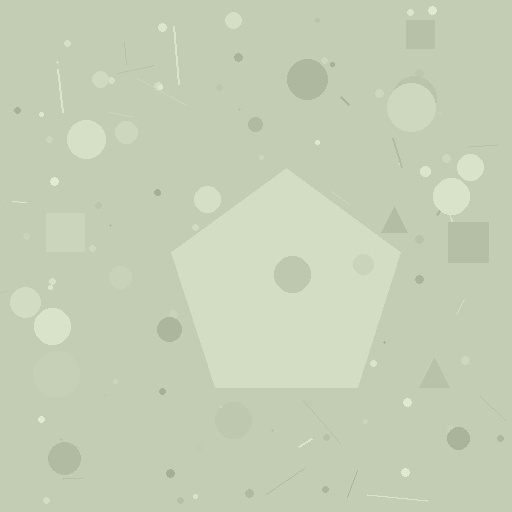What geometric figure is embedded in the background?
A pentagon is embedded in the background.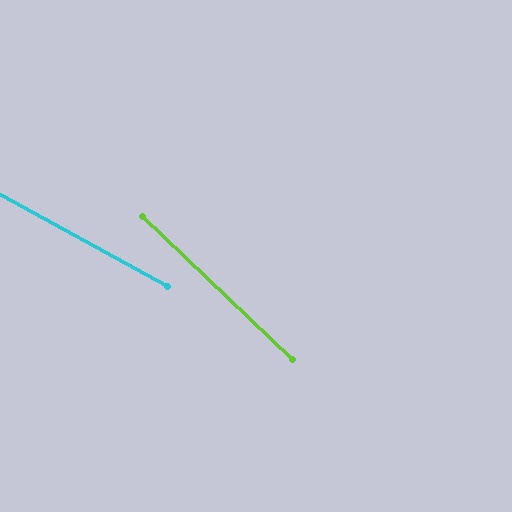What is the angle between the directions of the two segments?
Approximately 15 degrees.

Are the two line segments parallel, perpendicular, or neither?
Neither parallel nor perpendicular — they differ by about 15°.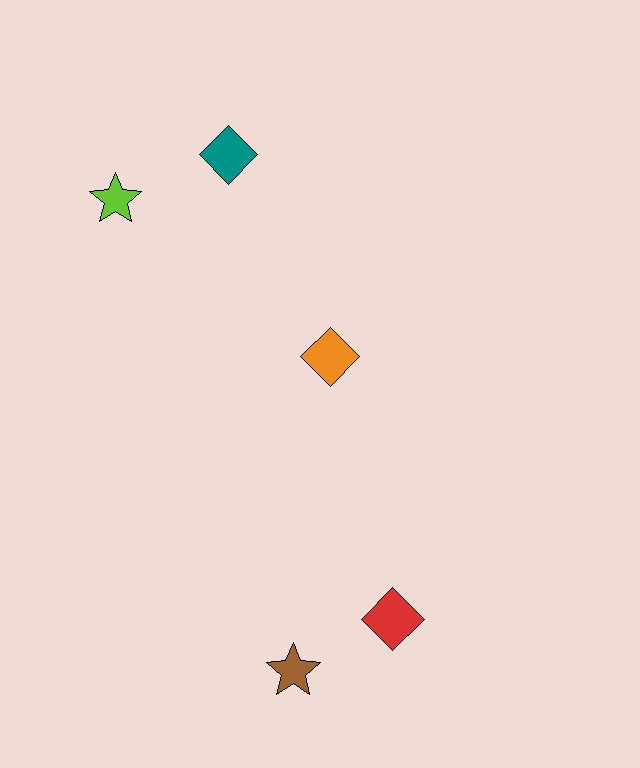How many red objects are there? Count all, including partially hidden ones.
There is 1 red object.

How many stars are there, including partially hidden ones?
There are 2 stars.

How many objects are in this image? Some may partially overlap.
There are 5 objects.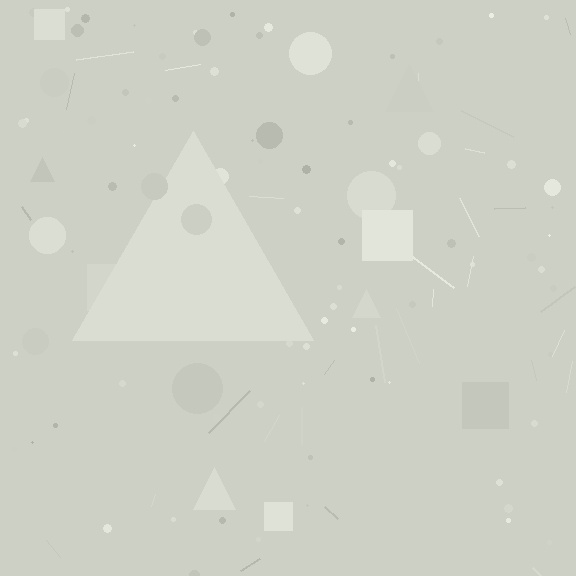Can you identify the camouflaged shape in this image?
The camouflaged shape is a triangle.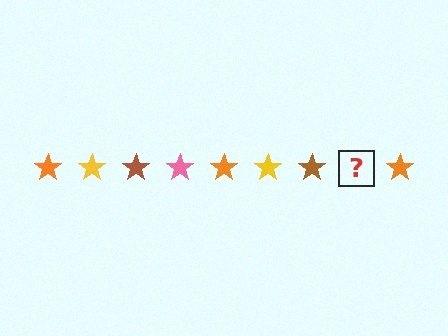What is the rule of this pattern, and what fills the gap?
The rule is that the pattern cycles through orange, yellow, brown, pink stars. The gap should be filled with a pink star.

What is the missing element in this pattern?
The missing element is a pink star.